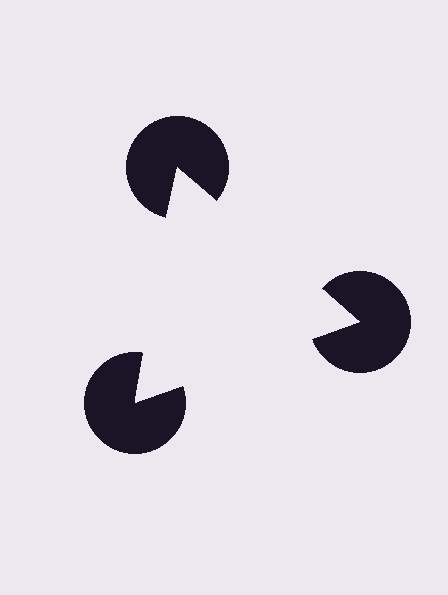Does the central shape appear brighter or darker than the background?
It typically appears slightly brighter than the background, even though no actual brightness change is drawn.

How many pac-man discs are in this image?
There are 3 — one at each vertex of the illusory triangle.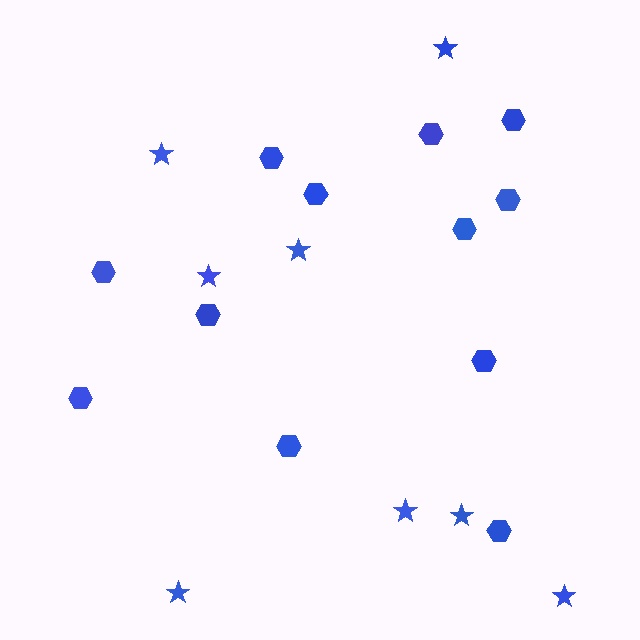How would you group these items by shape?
There are 2 groups: one group of hexagons (12) and one group of stars (8).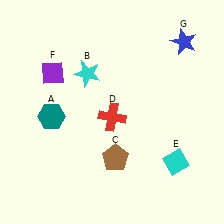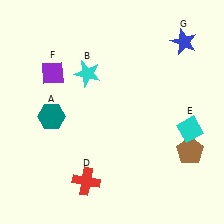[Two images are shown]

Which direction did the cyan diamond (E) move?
The cyan diamond (E) moved up.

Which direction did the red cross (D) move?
The red cross (D) moved down.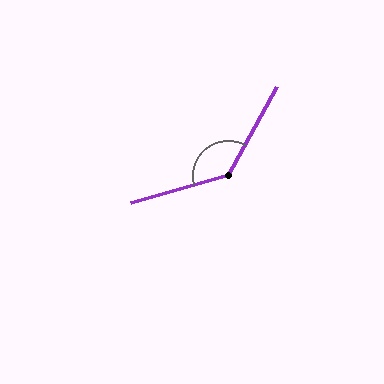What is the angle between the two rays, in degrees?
Approximately 135 degrees.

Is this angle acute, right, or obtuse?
It is obtuse.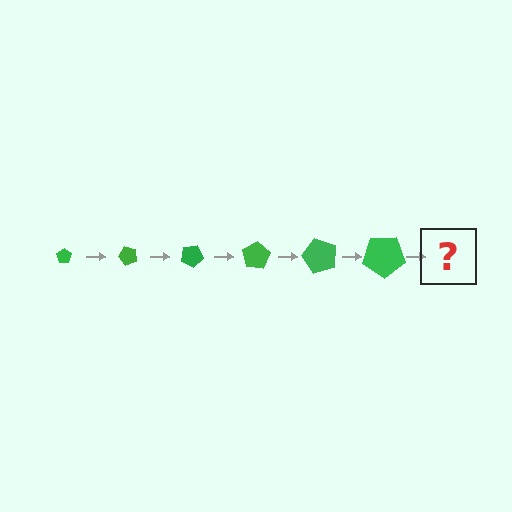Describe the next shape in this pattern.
It should be a pentagon, larger than the previous one and rotated 300 degrees from the start.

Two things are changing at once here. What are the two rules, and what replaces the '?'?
The two rules are that the pentagon grows larger each step and it rotates 50 degrees each step. The '?' should be a pentagon, larger than the previous one and rotated 300 degrees from the start.